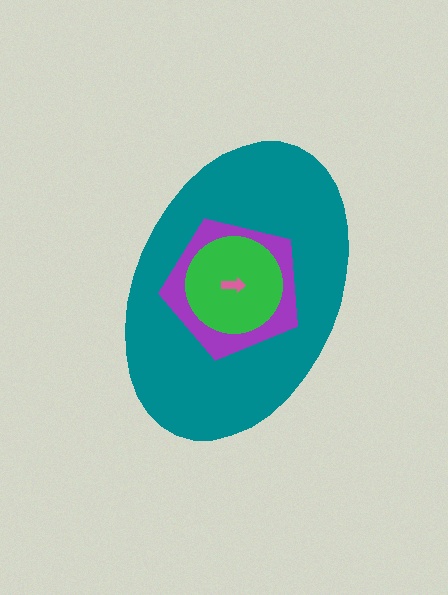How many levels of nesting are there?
4.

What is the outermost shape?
The teal ellipse.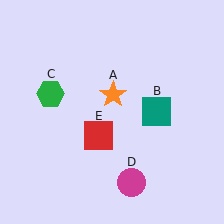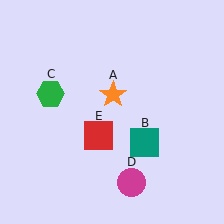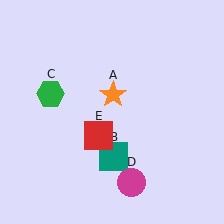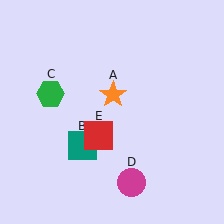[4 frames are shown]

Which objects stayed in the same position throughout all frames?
Orange star (object A) and green hexagon (object C) and magenta circle (object D) and red square (object E) remained stationary.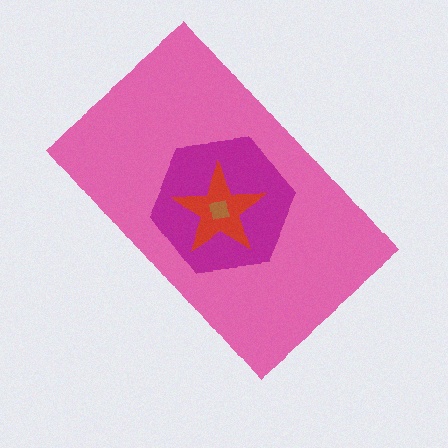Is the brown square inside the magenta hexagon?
Yes.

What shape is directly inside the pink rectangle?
The magenta hexagon.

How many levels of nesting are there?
4.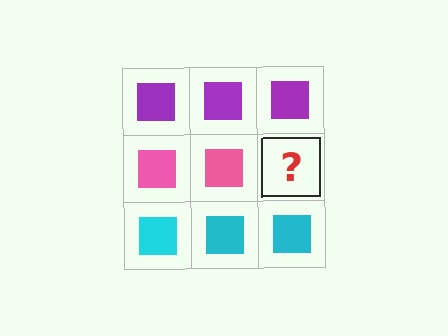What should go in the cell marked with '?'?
The missing cell should contain a pink square.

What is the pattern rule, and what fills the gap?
The rule is that each row has a consistent color. The gap should be filled with a pink square.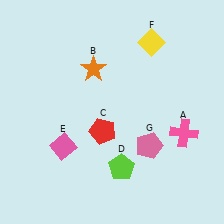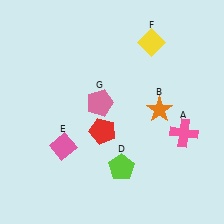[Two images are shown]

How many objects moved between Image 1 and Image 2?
2 objects moved between the two images.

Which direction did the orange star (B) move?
The orange star (B) moved right.